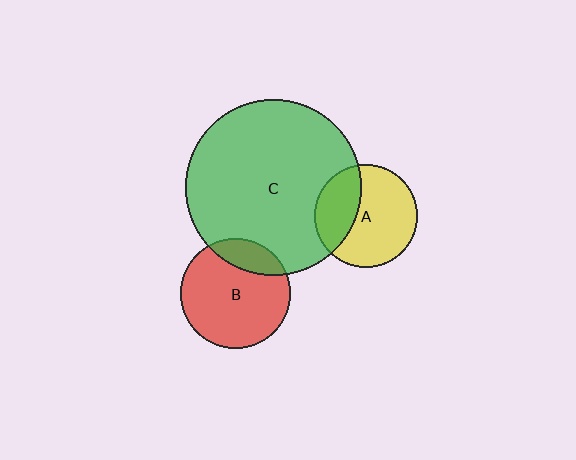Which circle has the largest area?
Circle C (green).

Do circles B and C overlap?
Yes.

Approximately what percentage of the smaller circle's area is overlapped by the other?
Approximately 20%.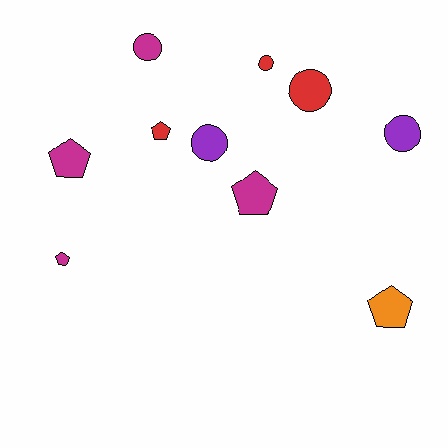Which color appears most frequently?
Magenta, with 4 objects.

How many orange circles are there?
There are no orange circles.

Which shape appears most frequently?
Pentagon, with 5 objects.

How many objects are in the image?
There are 10 objects.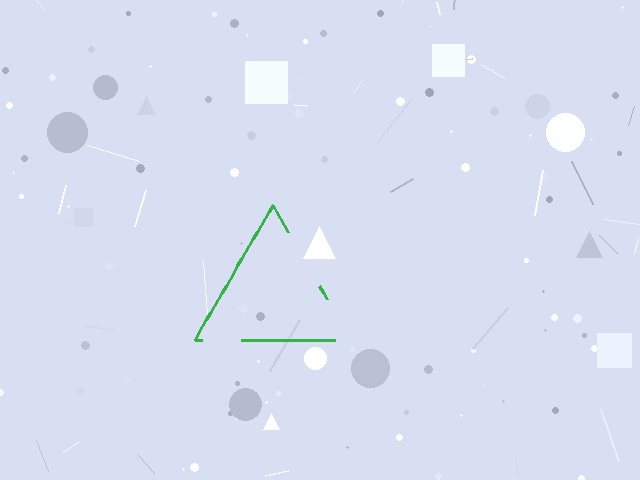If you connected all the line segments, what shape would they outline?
They would outline a triangle.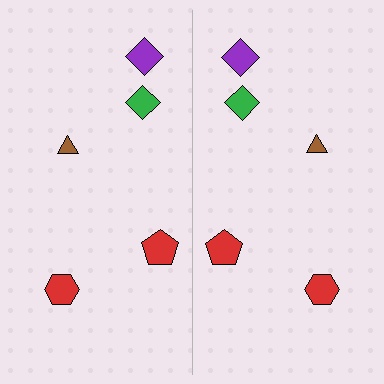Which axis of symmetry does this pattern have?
The pattern has a vertical axis of symmetry running through the center of the image.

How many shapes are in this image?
There are 10 shapes in this image.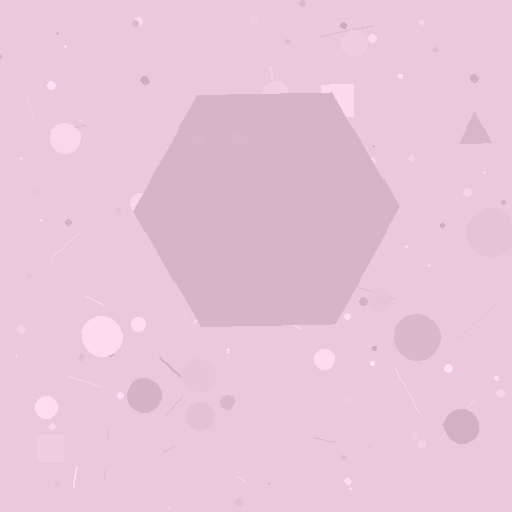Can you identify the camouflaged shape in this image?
The camouflaged shape is a hexagon.